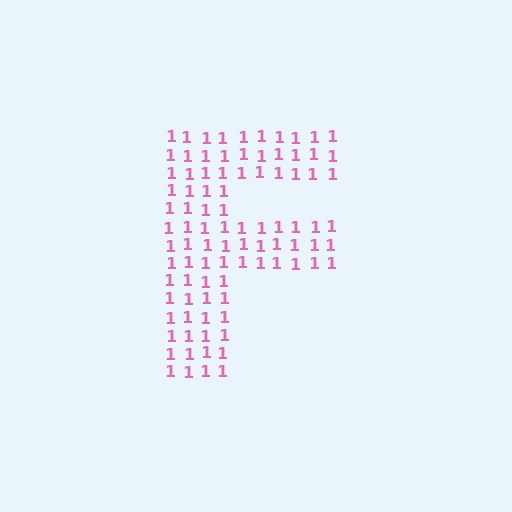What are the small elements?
The small elements are digit 1's.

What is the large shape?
The large shape is the letter F.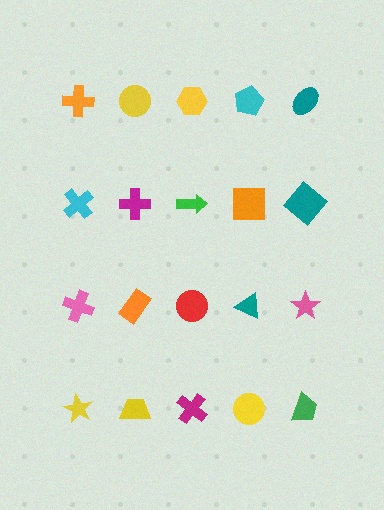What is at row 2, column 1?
A cyan cross.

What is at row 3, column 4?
A teal triangle.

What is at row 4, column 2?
A yellow trapezoid.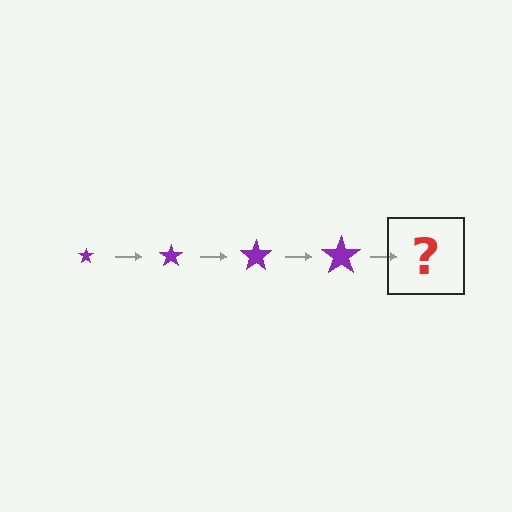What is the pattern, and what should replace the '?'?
The pattern is that the star gets progressively larger each step. The '?' should be a purple star, larger than the previous one.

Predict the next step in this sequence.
The next step is a purple star, larger than the previous one.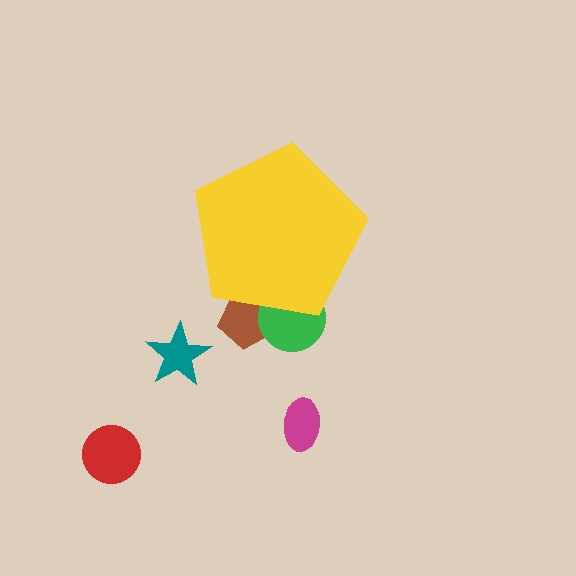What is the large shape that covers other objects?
A yellow pentagon.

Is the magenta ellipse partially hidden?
No, the magenta ellipse is fully visible.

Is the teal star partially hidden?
No, the teal star is fully visible.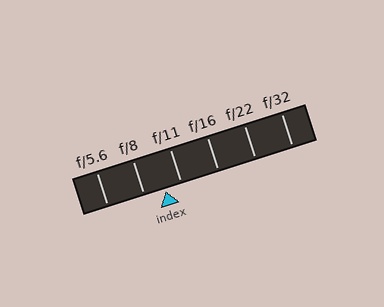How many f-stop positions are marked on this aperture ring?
There are 6 f-stop positions marked.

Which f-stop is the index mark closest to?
The index mark is closest to f/11.